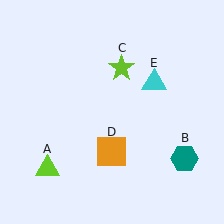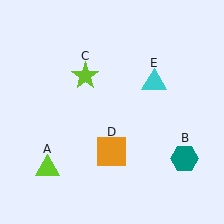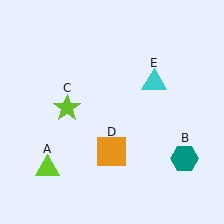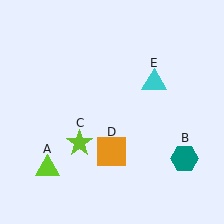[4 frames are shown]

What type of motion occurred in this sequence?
The lime star (object C) rotated counterclockwise around the center of the scene.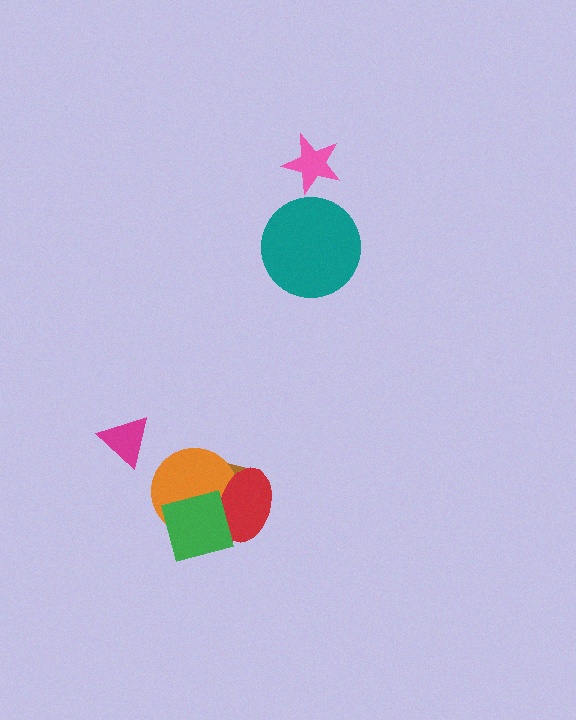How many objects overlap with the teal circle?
0 objects overlap with the teal circle.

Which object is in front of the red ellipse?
The green diamond is in front of the red ellipse.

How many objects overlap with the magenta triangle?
0 objects overlap with the magenta triangle.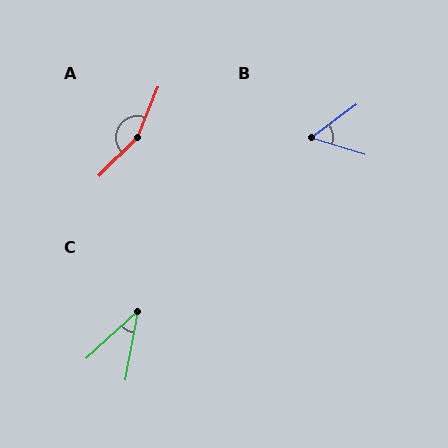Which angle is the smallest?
C, at approximately 36 degrees.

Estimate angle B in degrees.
Approximately 53 degrees.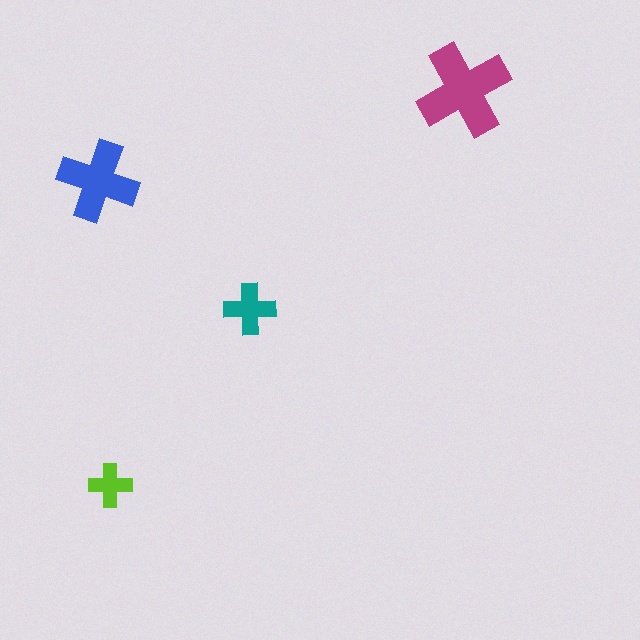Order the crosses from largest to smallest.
the magenta one, the blue one, the teal one, the lime one.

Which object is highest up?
The magenta cross is topmost.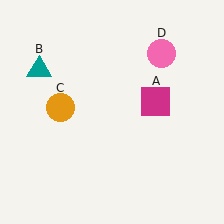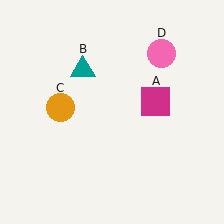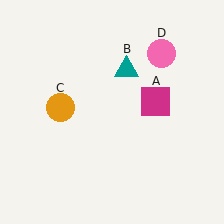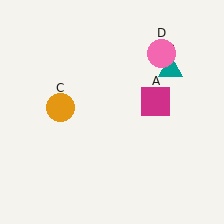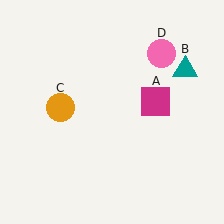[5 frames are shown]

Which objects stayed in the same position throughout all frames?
Magenta square (object A) and orange circle (object C) and pink circle (object D) remained stationary.